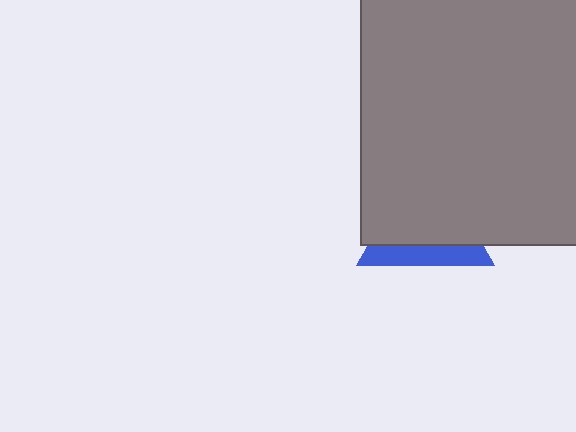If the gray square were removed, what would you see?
You would see the complete blue triangle.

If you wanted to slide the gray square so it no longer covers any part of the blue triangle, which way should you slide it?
Slide it up — that is the most direct way to separate the two shapes.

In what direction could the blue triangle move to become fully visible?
The blue triangle could move down. That would shift it out from behind the gray square entirely.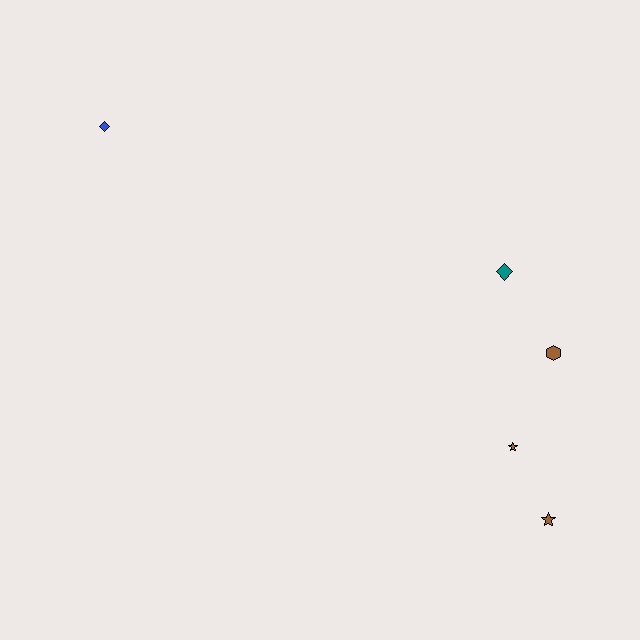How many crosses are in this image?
There are no crosses.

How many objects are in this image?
There are 5 objects.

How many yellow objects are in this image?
There are no yellow objects.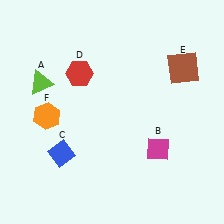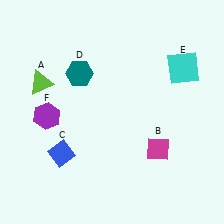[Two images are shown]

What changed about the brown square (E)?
In Image 1, E is brown. In Image 2, it changed to cyan.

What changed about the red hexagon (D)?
In Image 1, D is red. In Image 2, it changed to teal.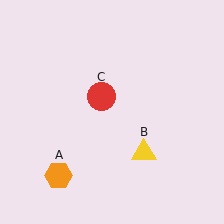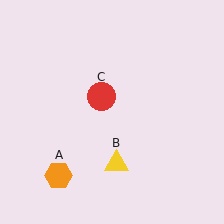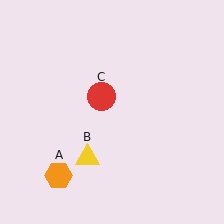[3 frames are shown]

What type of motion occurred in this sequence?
The yellow triangle (object B) rotated clockwise around the center of the scene.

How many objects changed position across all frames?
1 object changed position: yellow triangle (object B).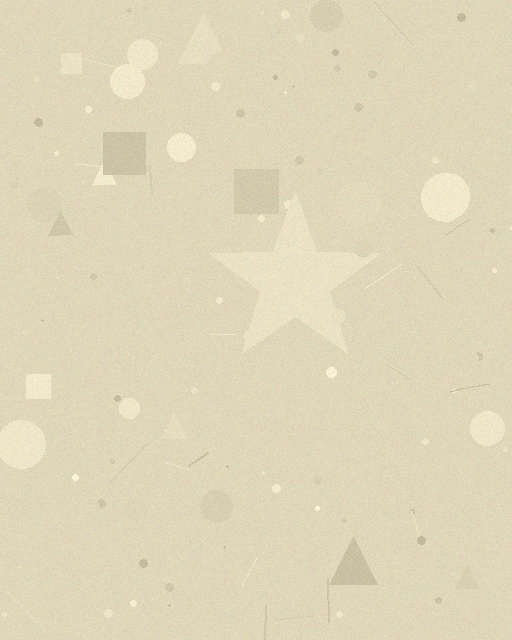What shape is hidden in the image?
A star is hidden in the image.